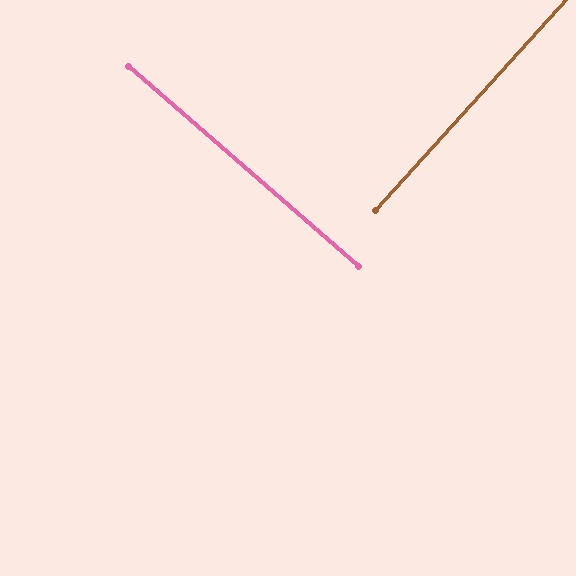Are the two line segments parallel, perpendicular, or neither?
Perpendicular — they meet at approximately 89°.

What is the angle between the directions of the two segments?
Approximately 89 degrees.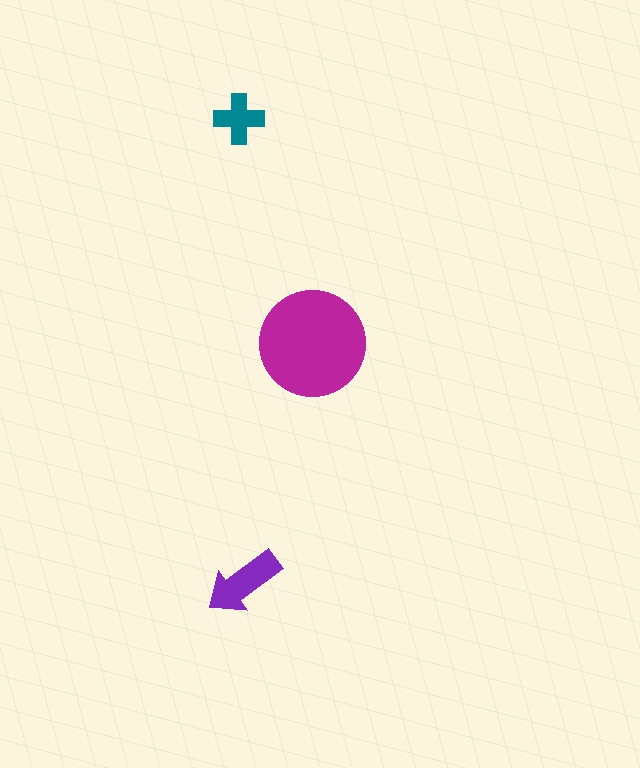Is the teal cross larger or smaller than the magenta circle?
Smaller.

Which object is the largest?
The magenta circle.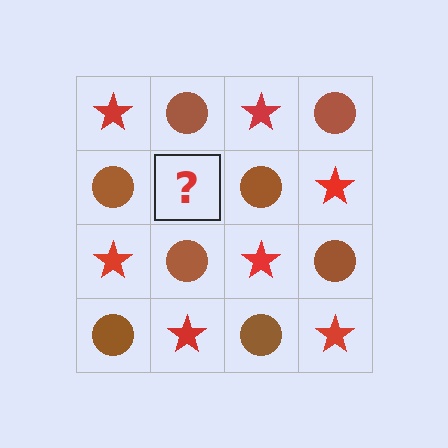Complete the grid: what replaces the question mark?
The question mark should be replaced with a red star.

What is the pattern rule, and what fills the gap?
The rule is that it alternates red star and brown circle in a checkerboard pattern. The gap should be filled with a red star.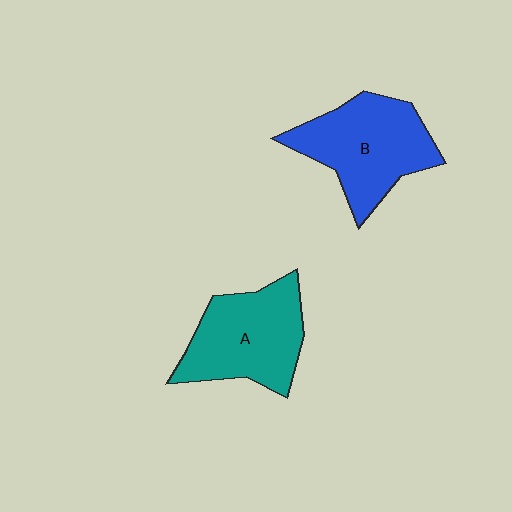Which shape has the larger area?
Shape B (blue).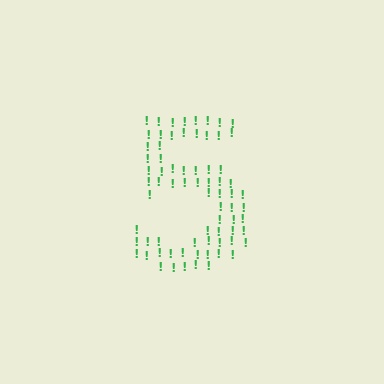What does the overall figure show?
The overall figure shows the digit 5.